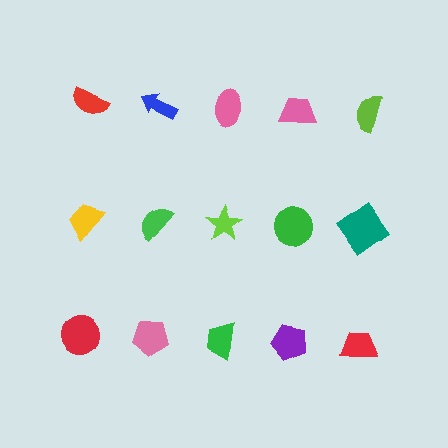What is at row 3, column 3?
A green trapezoid.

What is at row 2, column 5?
A teal diamond.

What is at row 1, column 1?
A red semicircle.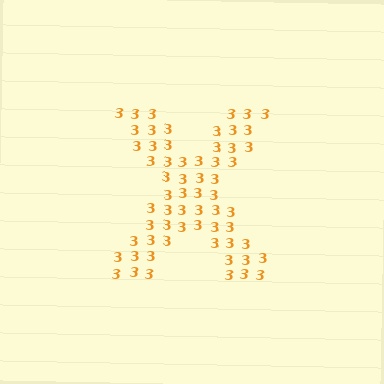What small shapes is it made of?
It is made of small digit 3's.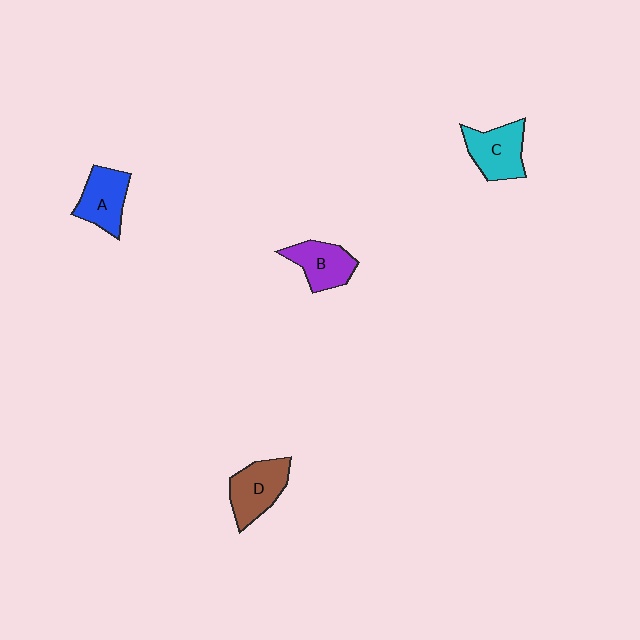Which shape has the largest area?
Shape D (brown).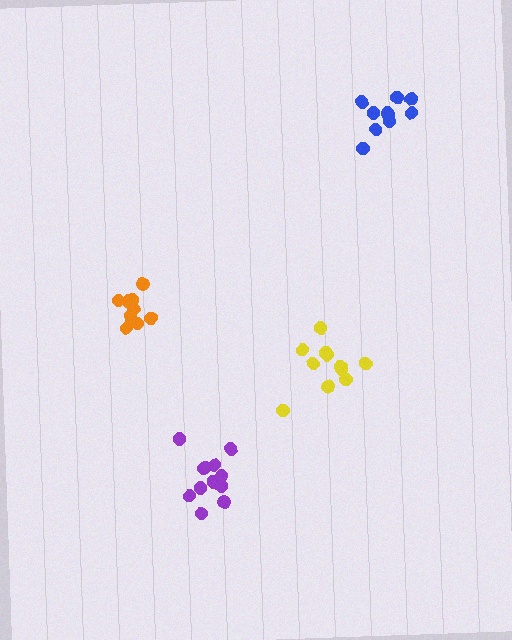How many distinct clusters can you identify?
There are 4 distinct clusters.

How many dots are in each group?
Group 1: 12 dots, Group 2: 12 dots, Group 3: 10 dots, Group 4: 10 dots (44 total).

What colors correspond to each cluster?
The clusters are colored: yellow, purple, blue, orange.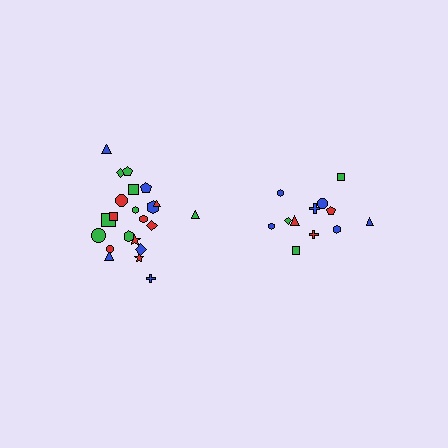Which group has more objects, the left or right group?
The left group.